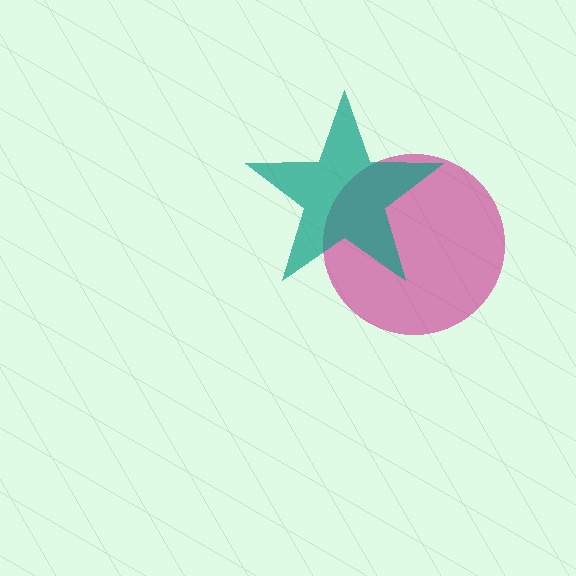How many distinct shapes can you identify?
There are 2 distinct shapes: a magenta circle, a teal star.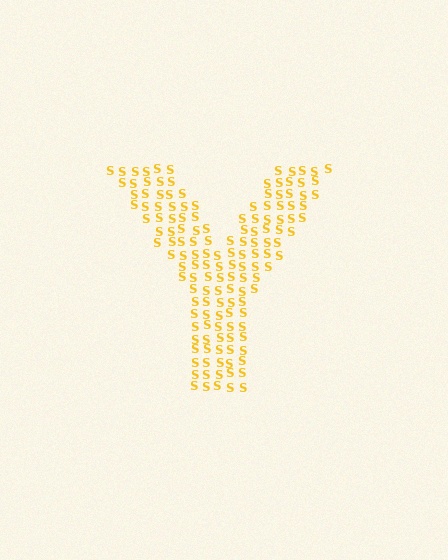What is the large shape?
The large shape is the letter Y.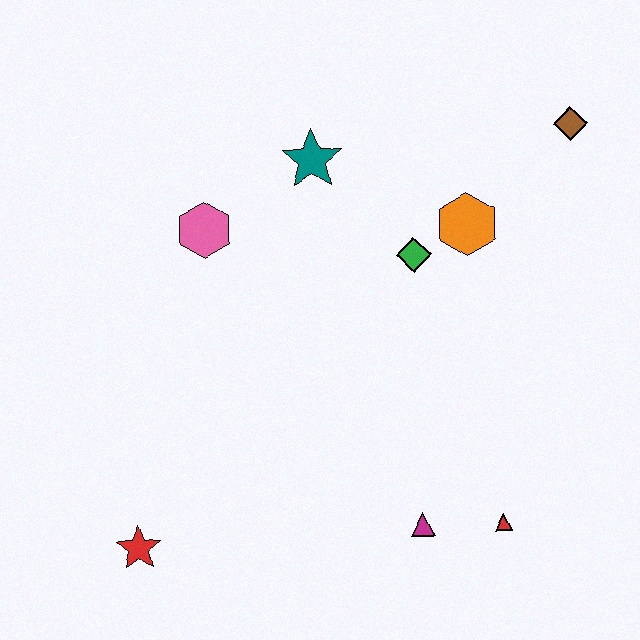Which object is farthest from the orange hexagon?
The red star is farthest from the orange hexagon.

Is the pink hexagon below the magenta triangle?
No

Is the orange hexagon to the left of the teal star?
No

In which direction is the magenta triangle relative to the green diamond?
The magenta triangle is below the green diamond.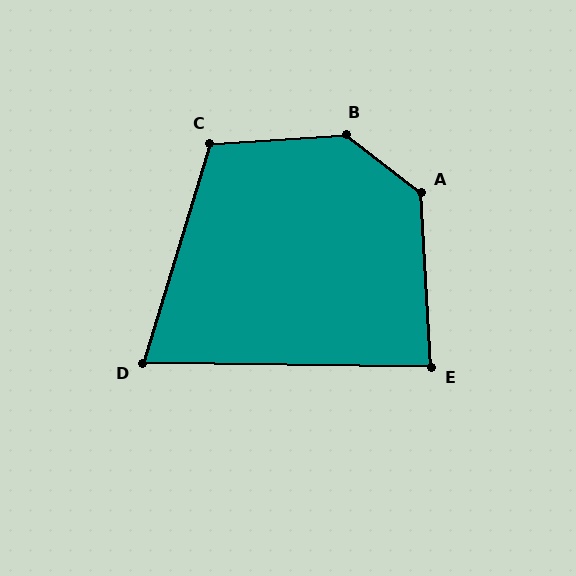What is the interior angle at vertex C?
Approximately 111 degrees (obtuse).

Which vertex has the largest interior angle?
B, at approximately 138 degrees.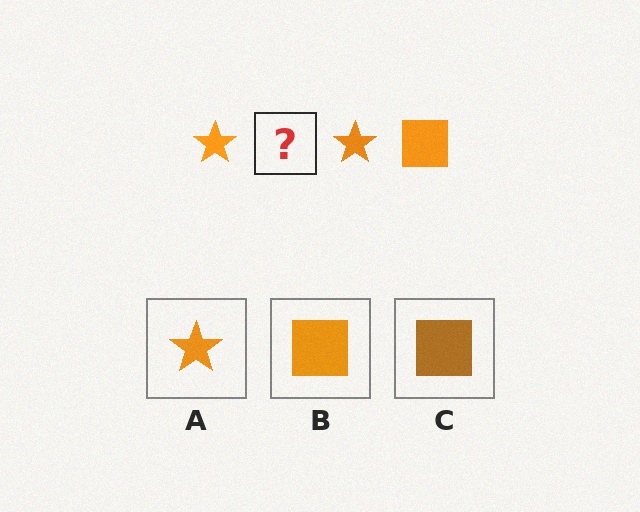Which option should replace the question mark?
Option B.